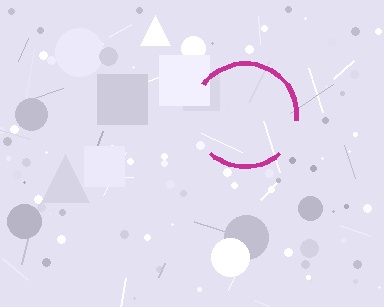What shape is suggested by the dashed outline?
The dashed outline suggests a circle.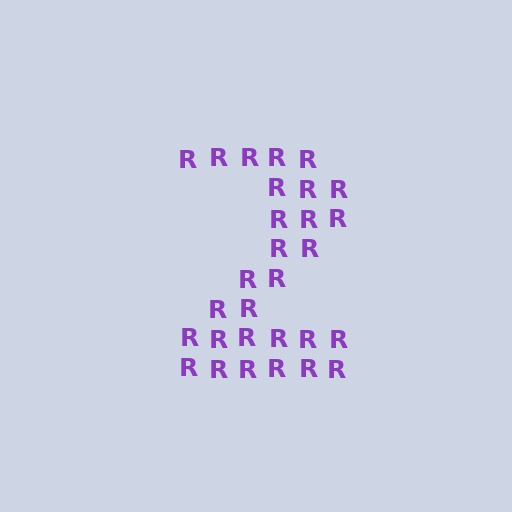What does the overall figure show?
The overall figure shows the digit 2.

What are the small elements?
The small elements are letter R's.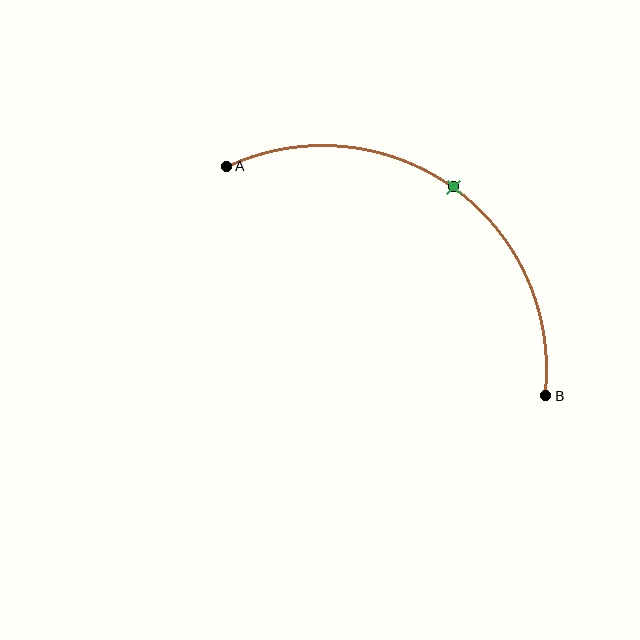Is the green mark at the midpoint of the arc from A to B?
Yes. The green mark lies on the arc at equal arc-length from both A and B — it is the arc midpoint.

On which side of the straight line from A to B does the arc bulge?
The arc bulges above and to the right of the straight line connecting A and B.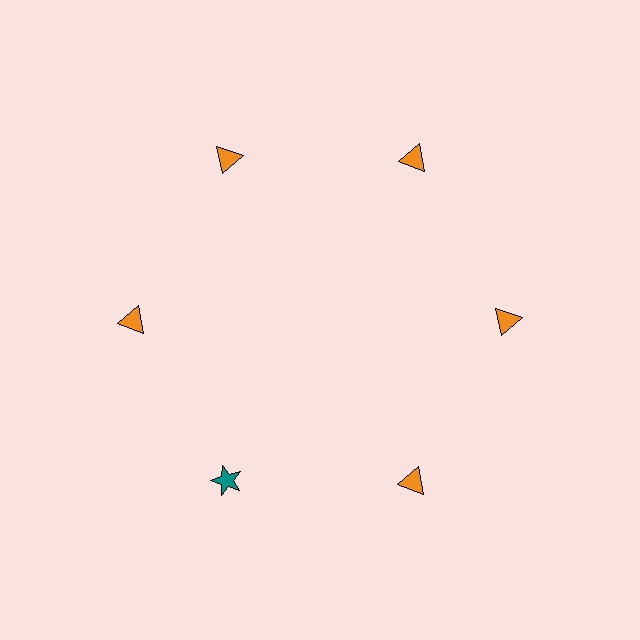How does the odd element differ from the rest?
It differs in both color (teal instead of orange) and shape (star instead of triangle).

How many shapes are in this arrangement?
There are 6 shapes arranged in a ring pattern.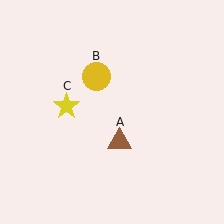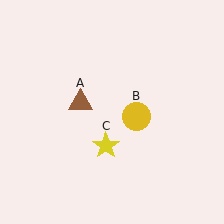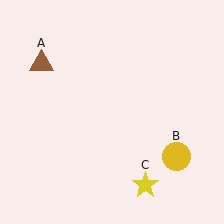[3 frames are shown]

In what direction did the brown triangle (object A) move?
The brown triangle (object A) moved up and to the left.